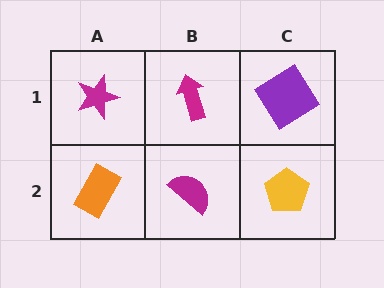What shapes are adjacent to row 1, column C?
A yellow pentagon (row 2, column C), a magenta arrow (row 1, column B).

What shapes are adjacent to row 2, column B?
A magenta arrow (row 1, column B), an orange rectangle (row 2, column A), a yellow pentagon (row 2, column C).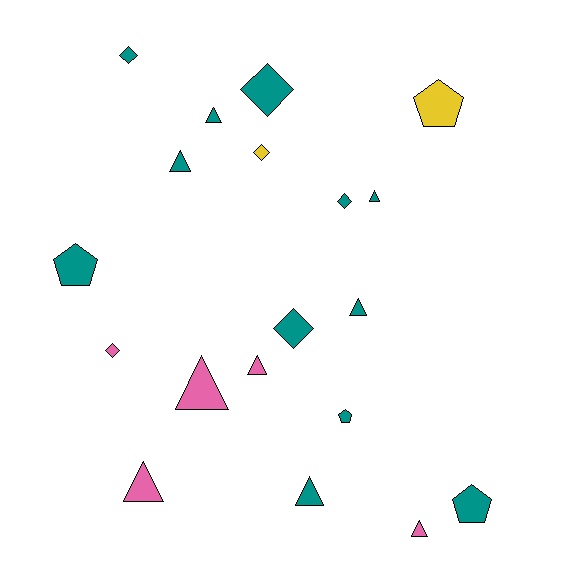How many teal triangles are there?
There are 5 teal triangles.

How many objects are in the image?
There are 19 objects.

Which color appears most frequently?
Teal, with 12 objects.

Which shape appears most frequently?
Triangle, with 9 objects.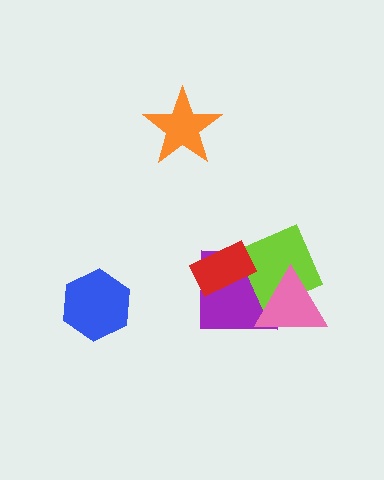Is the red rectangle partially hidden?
No, no other shape covers it.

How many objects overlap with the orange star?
0 objects overlap with the orange star.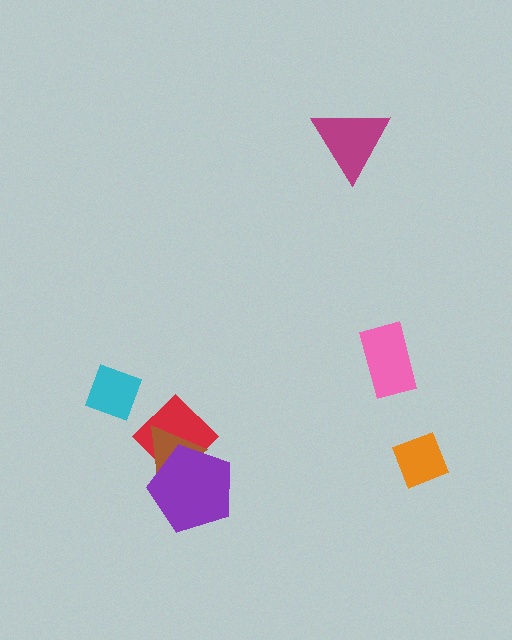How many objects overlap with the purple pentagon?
2 objects overlap with the purple pentagon.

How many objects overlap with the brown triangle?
2 objects overlap with the brown triangle.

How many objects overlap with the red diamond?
2 objects overlap with the red diamond.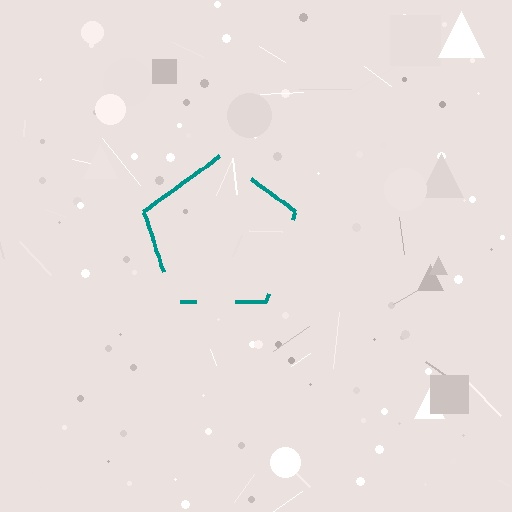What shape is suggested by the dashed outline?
The dashed outline suggests a pentagon.